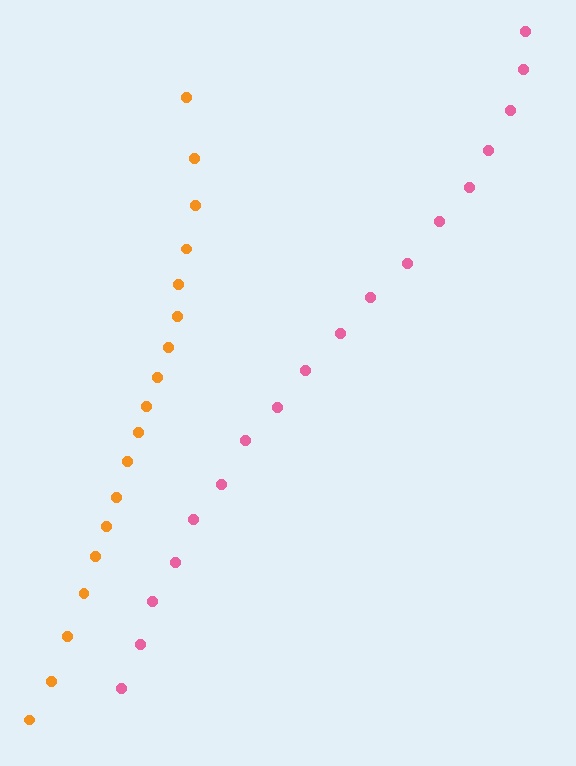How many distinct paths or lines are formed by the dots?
There are 2 distinct paths.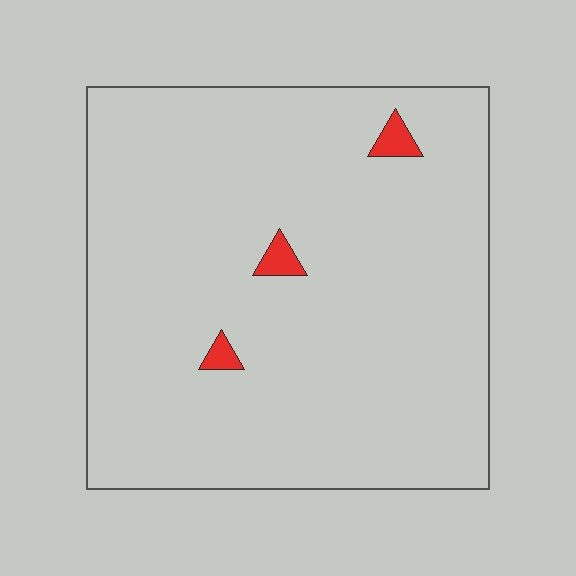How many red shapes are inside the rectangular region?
3.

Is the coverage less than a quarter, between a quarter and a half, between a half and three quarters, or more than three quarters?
Less than a quarter.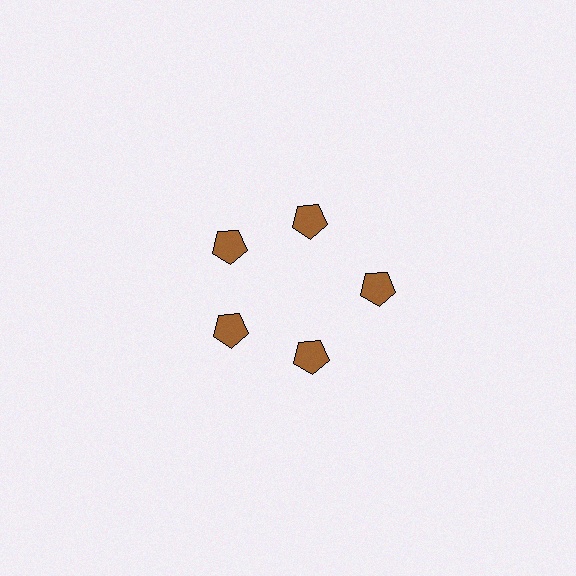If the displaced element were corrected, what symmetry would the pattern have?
It would have 5-fold rotational symmetry — the pattern would map onto itself every 72 degrees.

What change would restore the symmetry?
The symmetry would be restored by moving it inward, back onto the ring so that all 5 pentagons sit at equal angles and equal distance from the center.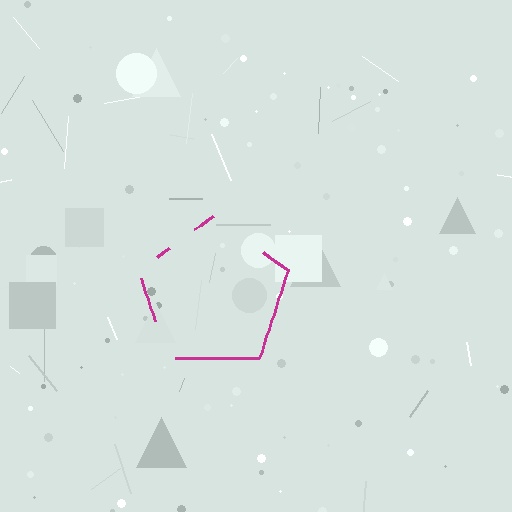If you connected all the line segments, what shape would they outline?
They would outline a pentagon.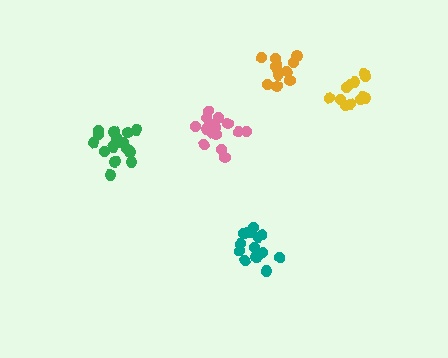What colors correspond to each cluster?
The clusters are colored: teal, orange, green, pink, yellow.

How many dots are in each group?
Group 1: 15 dots, Group 2: 12 dots, Group 3: 16 dots, Group 4: 15 dots, Group 5: 12 dots (70 total).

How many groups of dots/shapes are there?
There are 5 groups.